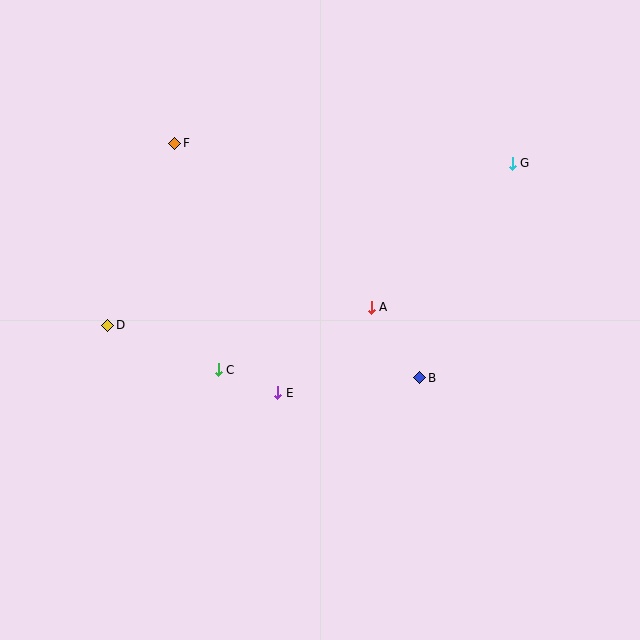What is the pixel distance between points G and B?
The distance between G and B is 234 pixels.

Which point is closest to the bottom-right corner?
Point B is closest to the bottom-right corner.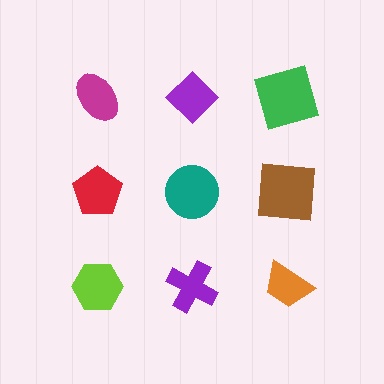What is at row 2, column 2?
A teal circle.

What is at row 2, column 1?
A red pentagon.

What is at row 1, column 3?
A green square.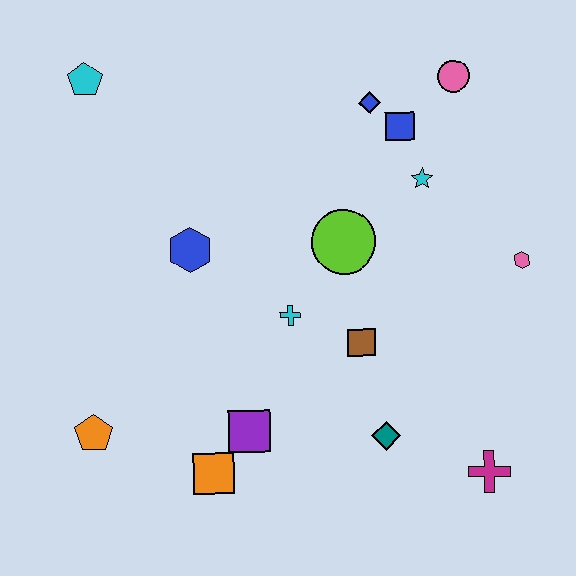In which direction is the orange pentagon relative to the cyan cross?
The orange pentagon is to the left of the cyan cross.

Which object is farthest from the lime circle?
The orange pentagon is farthest from the lime circle.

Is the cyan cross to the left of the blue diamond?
Yes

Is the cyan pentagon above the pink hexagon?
Yes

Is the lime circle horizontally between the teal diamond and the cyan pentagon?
Yes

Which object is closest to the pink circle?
The blue square is closest to the pink circle.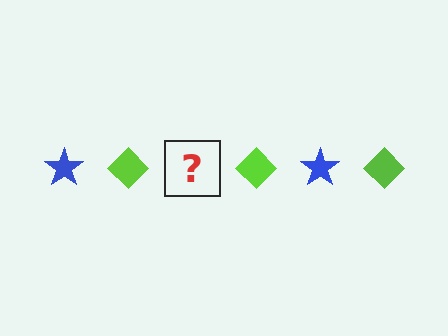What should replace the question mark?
The question mark should be replaced with a blue star.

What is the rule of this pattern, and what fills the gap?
The rule is that the pattern alternates between blue star and lime diamond. The gap should be filled with a blue star.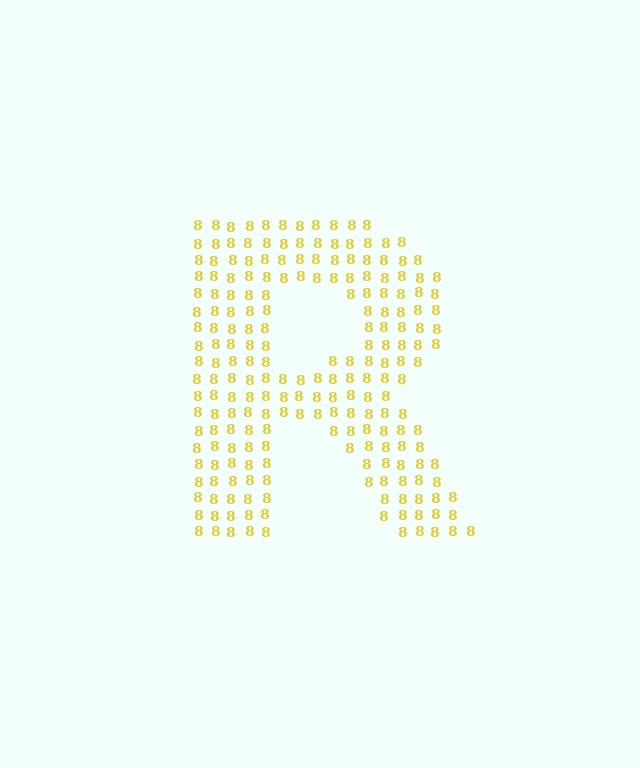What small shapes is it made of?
It is made of small digit 8's.